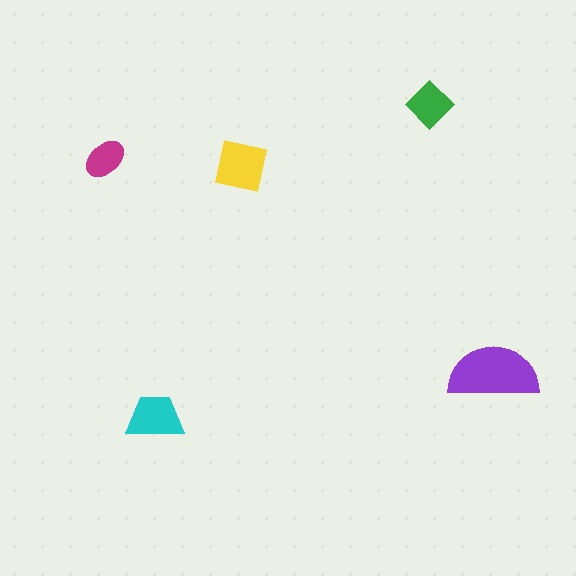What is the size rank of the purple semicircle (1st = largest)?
1st.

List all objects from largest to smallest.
The purple semicircle, the yellow square, the cyan trapezoid, the green diamond, the magenta ellipse.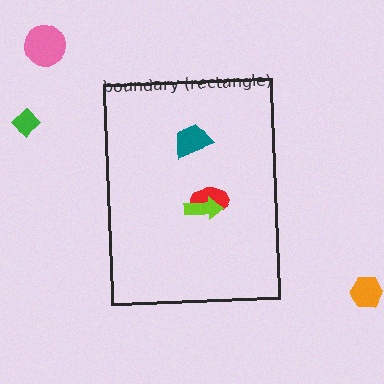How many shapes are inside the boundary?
3 inside, 3 outside.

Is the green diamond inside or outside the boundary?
Outside.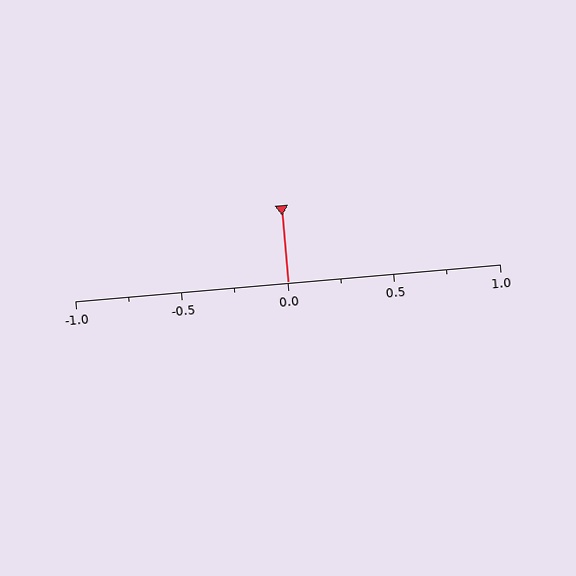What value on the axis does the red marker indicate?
The marker indicates approximately 0.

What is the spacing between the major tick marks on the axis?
The major ticks are spaced 0.5 apart.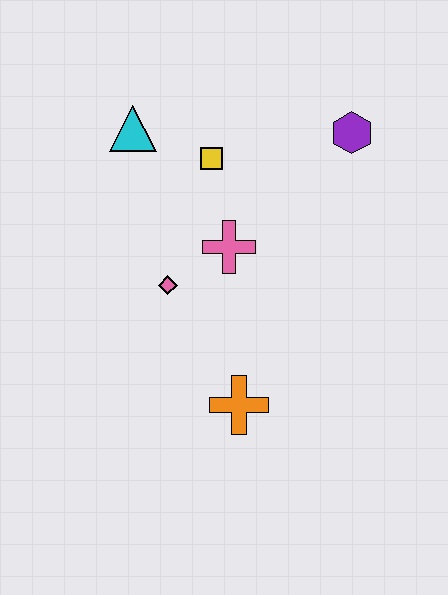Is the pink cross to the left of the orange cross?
Yes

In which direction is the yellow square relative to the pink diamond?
The yellow square is above the pink diamond.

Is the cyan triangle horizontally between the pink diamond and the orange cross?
No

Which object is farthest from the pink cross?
The purple hexagon is farthest from the pink cross.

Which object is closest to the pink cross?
The pink diamond is closest to the pink cross.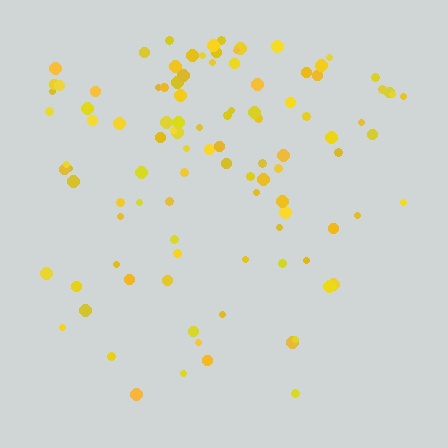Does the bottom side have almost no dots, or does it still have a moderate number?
Still a moderate number, just noticeably fewer than the top.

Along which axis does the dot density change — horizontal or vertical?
Vertical.